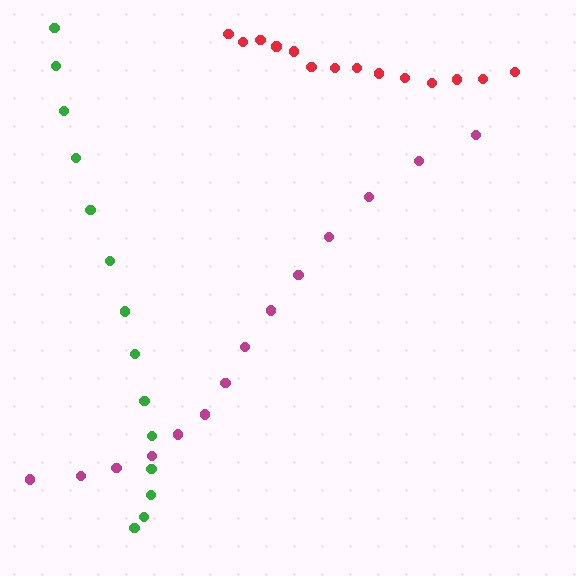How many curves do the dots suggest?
There are 3 distinct paths.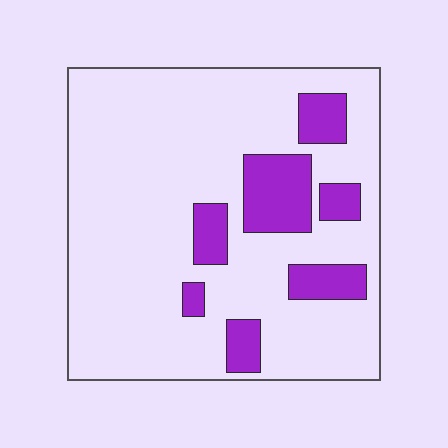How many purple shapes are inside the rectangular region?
7.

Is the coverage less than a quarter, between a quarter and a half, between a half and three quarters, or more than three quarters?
Less than a quarter.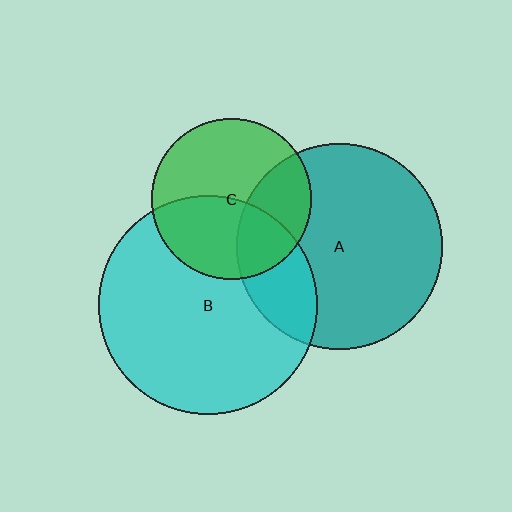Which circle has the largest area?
Circle B (cyan).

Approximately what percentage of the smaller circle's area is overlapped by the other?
Approximately 45%.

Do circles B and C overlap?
Yes.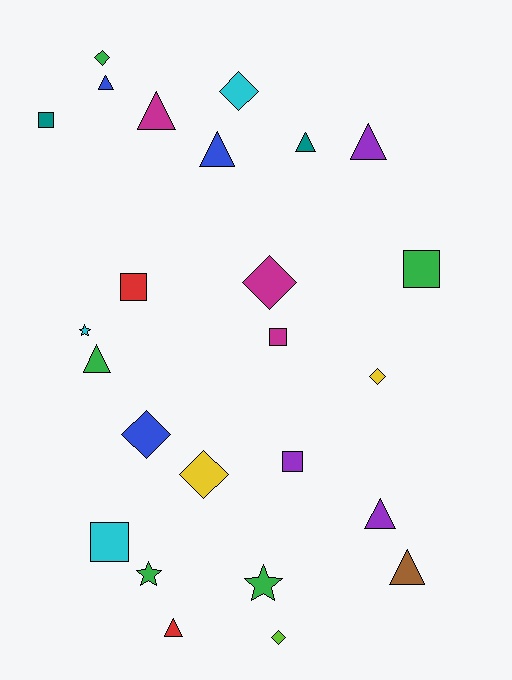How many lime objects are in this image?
There is 1 lime object.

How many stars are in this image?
There are 3 stars.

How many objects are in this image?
There are 25 objects.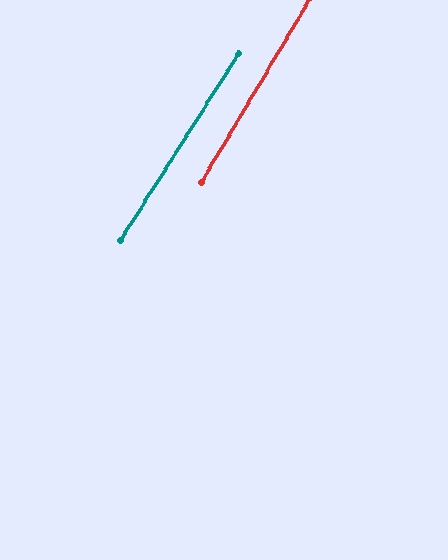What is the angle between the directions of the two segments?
Approximately 2 degrees.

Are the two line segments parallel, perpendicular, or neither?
Parallel — their directions differ by only 1.6°.